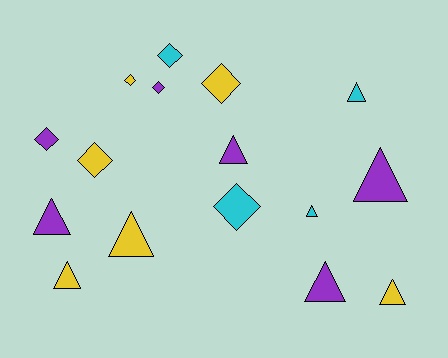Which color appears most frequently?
Purple, with 6 objects.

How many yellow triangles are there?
There are 3 yellow triangles.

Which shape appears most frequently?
Triangle, with 9 objects.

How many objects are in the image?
There are 16 objects.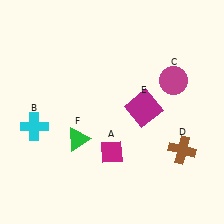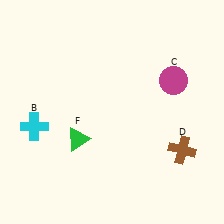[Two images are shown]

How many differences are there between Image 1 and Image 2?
There are 2 differences between the two images.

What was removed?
The magenta diamond (A), the magenta square (E) were removed in Image 2.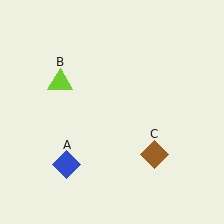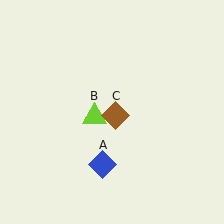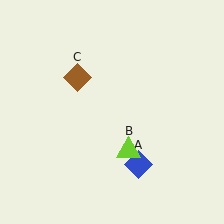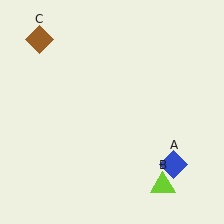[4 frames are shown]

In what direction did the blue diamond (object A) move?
The blue diamond (object A) moved right.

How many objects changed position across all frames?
3 objects changed position: blue diamond (object A), lime triangle (object B), brown diamond (object C).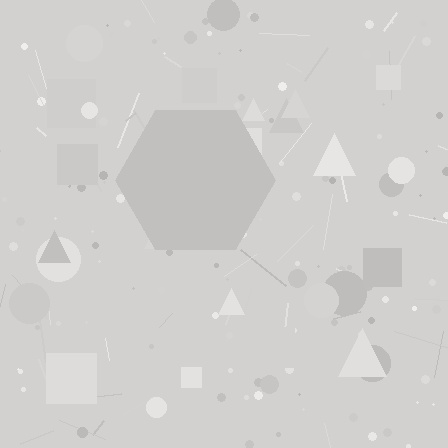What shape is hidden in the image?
A hexagon is hidden in the image.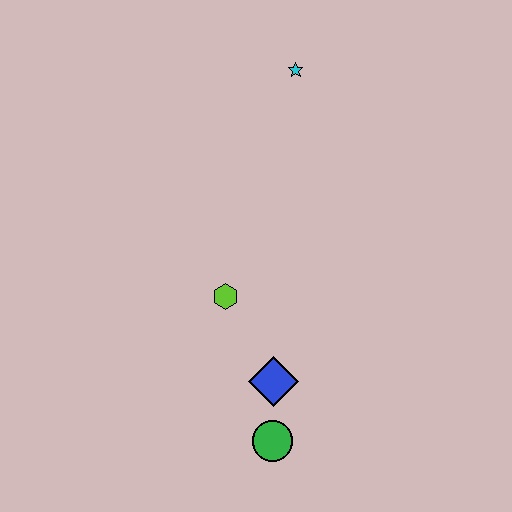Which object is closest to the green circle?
The blue diamond is closest to the green circle.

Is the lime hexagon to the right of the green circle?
No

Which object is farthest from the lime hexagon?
The cyan star is farthest from the lime hexagon.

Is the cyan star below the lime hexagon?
No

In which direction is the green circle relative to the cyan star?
The green circle is below the cyan star.